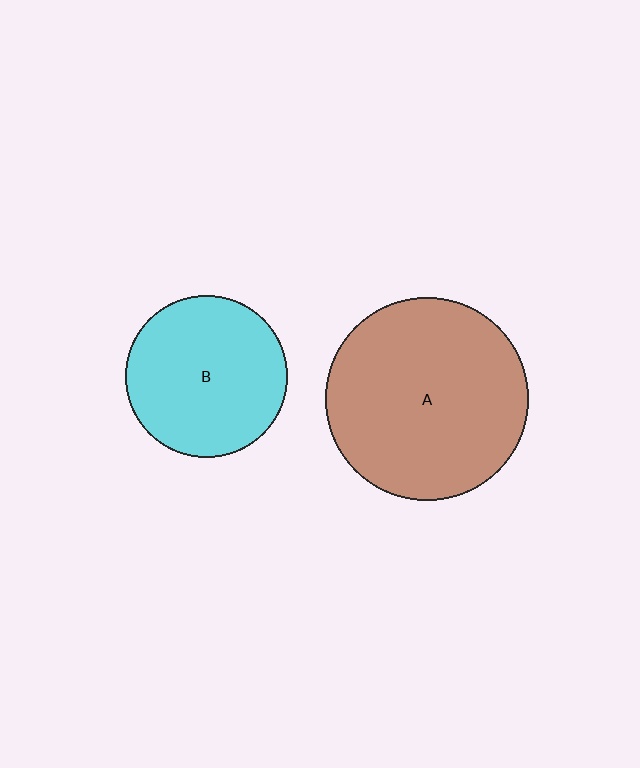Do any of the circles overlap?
No, none of the circles overlap.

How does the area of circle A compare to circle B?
Approximately 1.6 times.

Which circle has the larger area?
Circle A (brown).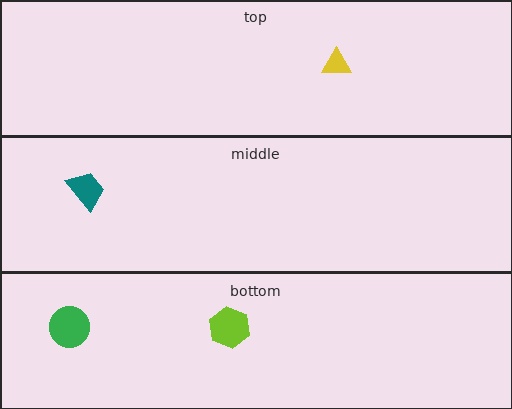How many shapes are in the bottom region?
2.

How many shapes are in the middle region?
1.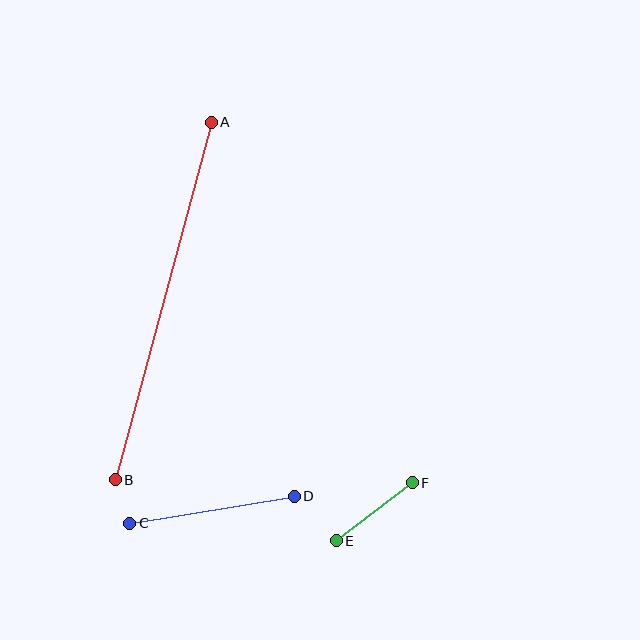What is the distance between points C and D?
The distance is approximately 167 pixels.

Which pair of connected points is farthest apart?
Points A and B are farthest apart.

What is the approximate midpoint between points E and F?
The midpoint is at approximately (374, 512) pixels.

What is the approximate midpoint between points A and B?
The midpoint is at approximately (163, 301) pixels.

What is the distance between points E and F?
The distance is approximately 95 pixels.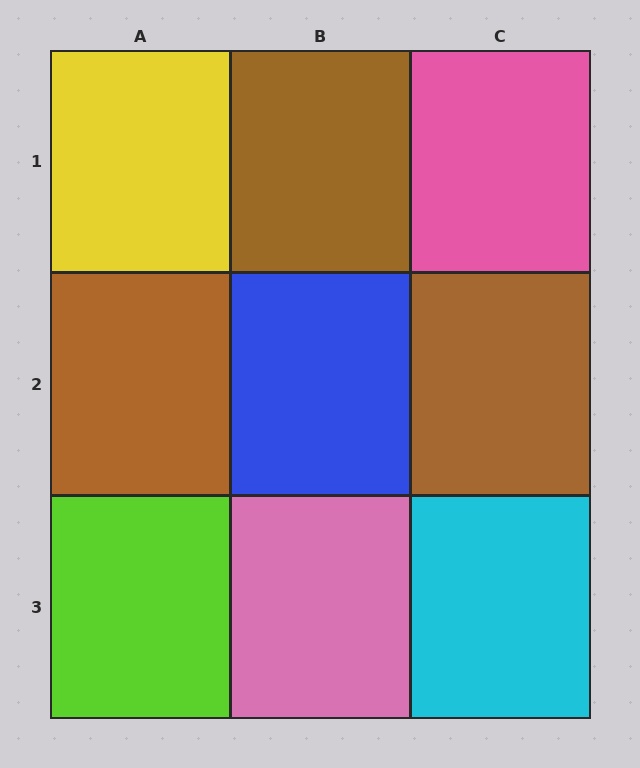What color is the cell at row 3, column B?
Pink.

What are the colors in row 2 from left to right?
Brown, blue, brown.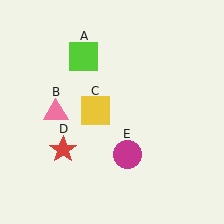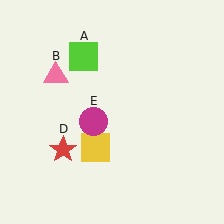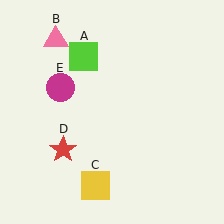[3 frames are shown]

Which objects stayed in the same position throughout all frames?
Lime square (object A) and red star (object D) remained stationary.